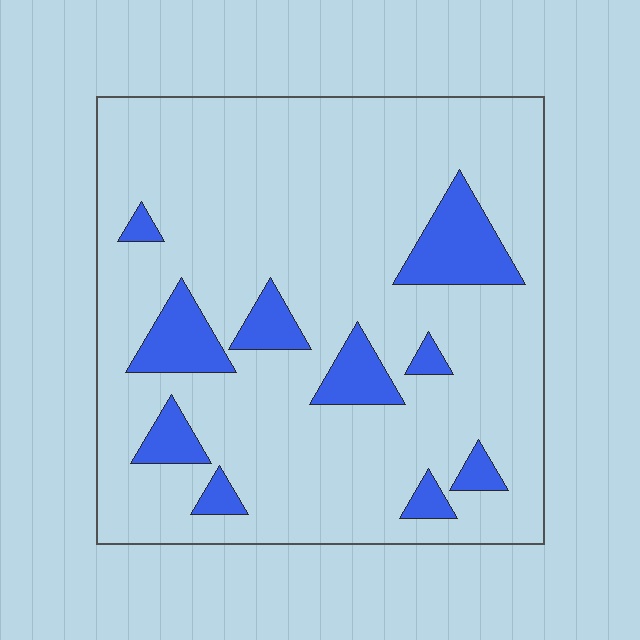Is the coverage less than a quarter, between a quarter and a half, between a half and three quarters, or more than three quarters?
Less than a quarter.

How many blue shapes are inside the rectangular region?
10.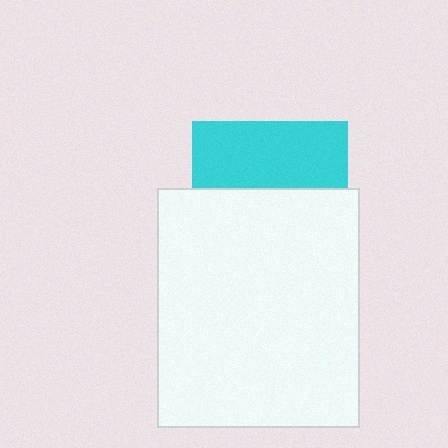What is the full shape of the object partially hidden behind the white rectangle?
The partially hidden object is a cyan square.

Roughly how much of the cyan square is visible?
A small part of it is visible (roughly 42%).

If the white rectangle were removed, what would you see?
You would see the complete cyan square.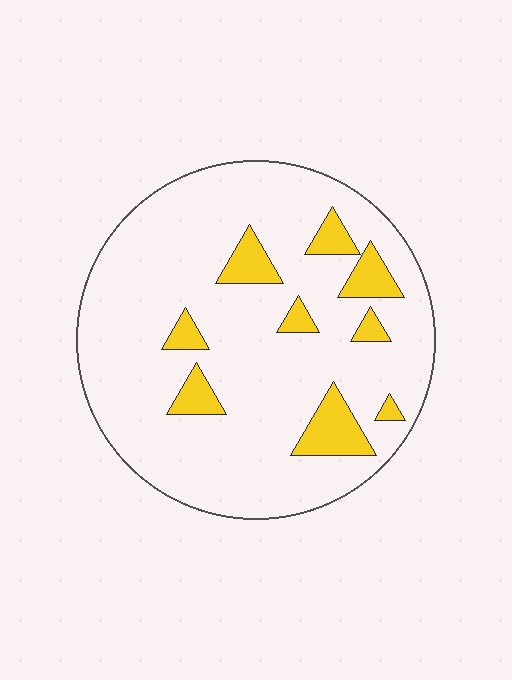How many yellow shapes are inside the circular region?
9.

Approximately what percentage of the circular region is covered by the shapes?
Approximately 15%.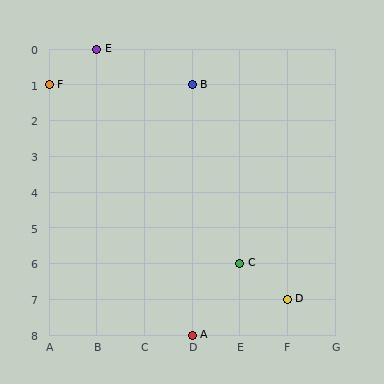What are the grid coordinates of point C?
Point C is at grid coordinates (E, 6).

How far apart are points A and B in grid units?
Points A and B are 7 rows apart.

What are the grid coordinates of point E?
Point E is at grid coordinates (B, 0).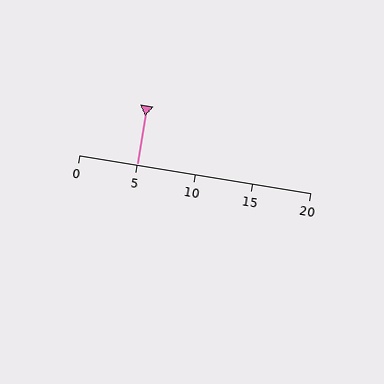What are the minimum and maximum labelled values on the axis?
The axis runs from 0 to 20.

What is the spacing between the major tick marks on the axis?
The major ticks are spaced 5 apart.